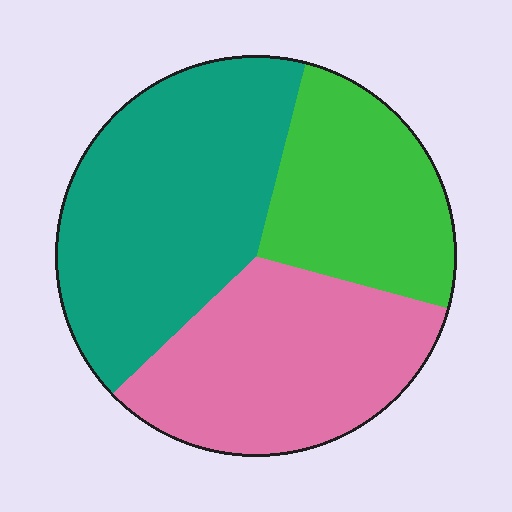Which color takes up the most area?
Teal, at roughly 40%.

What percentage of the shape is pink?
Pink covers roughly 35% of the shape.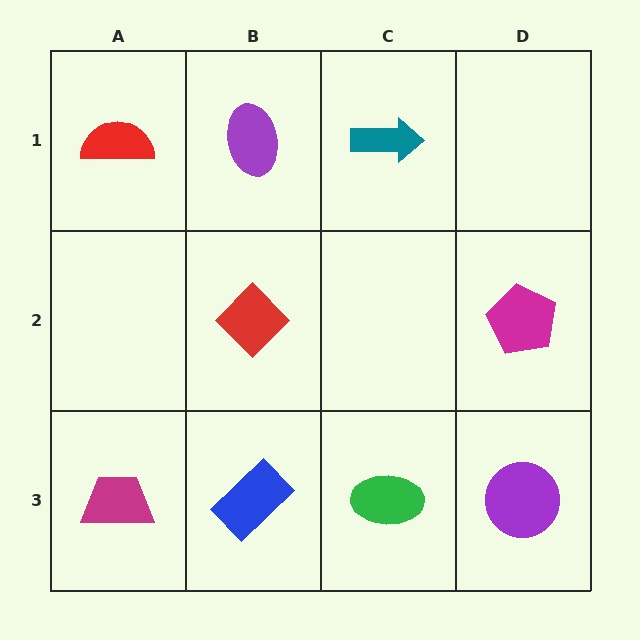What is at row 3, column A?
A magenta trapezoid.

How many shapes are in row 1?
3 shapes.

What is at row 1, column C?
A teal arrow.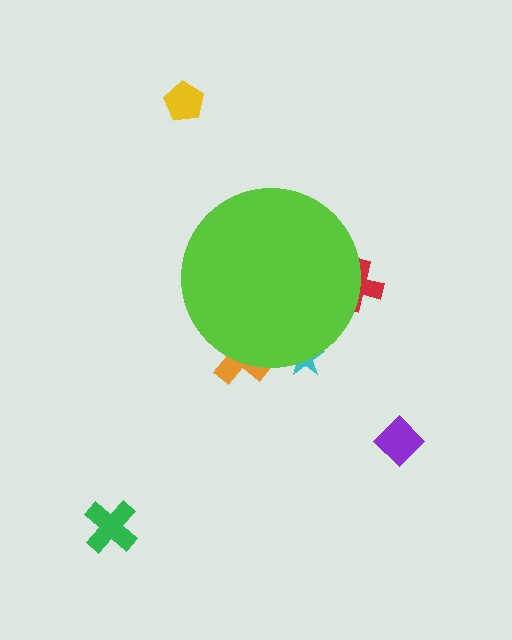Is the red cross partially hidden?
Yes, the red cross is partially hidden behind the lime circle.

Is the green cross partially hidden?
No, the green cross is fully visible.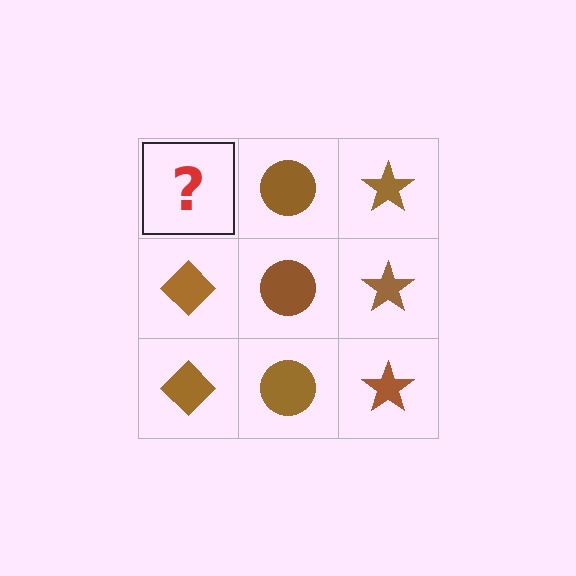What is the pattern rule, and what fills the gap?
The rule is that each column has a consistent shape. The gap should be filled with a brown diamond.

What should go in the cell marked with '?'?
The missing cell should contain a brown diamond.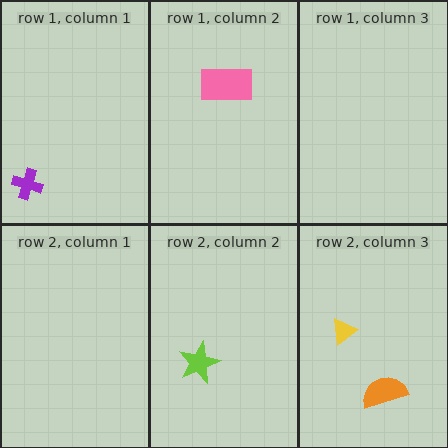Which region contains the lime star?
The row 2, column 2 region.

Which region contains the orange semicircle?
The row 2, column 3 region.